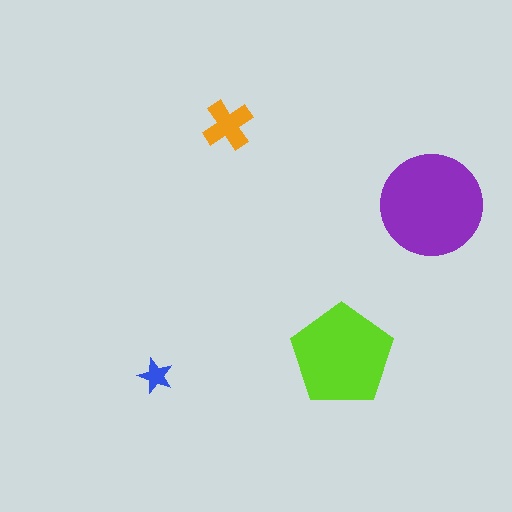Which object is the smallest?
The blue star.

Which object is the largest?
The purple circle.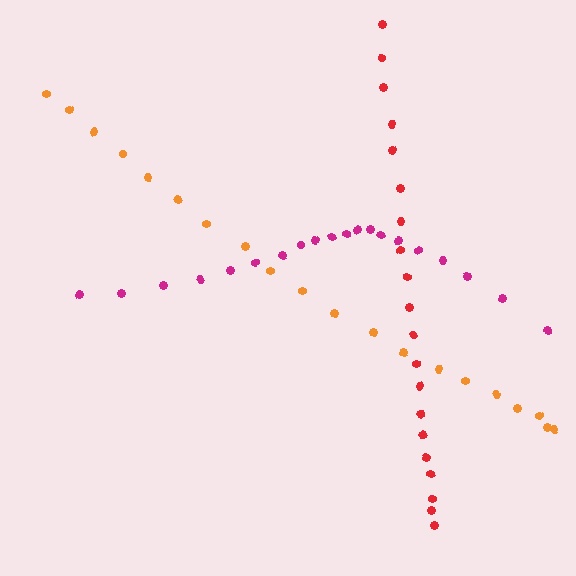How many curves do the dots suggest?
There are 3 distinct paths.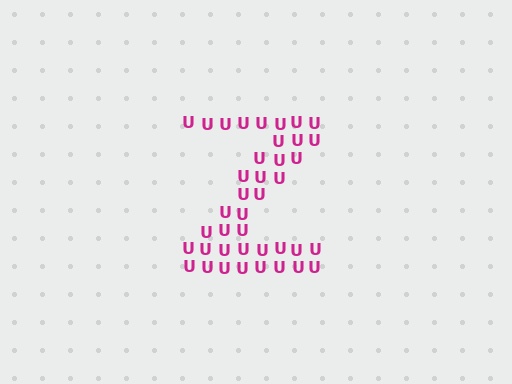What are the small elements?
The small elements are letter U's.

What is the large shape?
The large shape is the letter Z.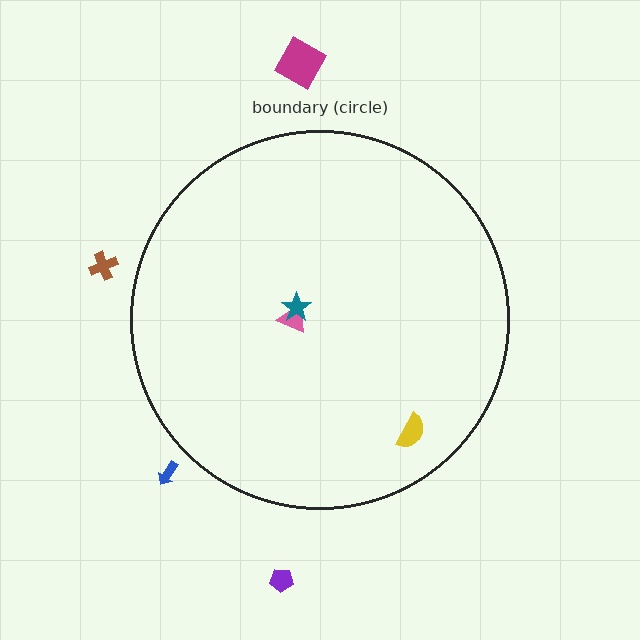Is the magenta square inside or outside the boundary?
Outside.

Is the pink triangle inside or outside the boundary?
Inside.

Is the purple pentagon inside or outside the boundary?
Outside.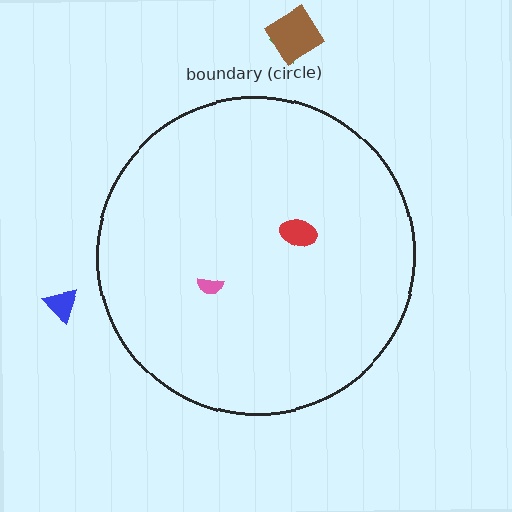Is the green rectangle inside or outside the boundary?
Outside.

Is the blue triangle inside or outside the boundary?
Outside.